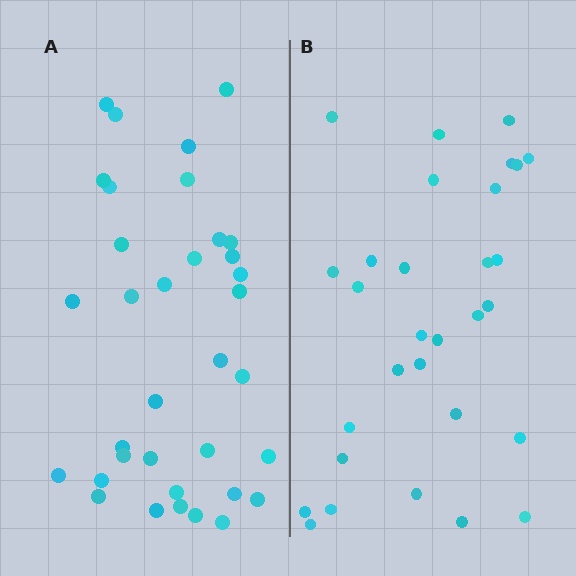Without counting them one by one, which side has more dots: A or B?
Region A (the left region) has more dots.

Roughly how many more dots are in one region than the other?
Region A has about 5 more dots than region B.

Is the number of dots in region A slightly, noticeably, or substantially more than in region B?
Region A has only slightly more — the two regions are fairly close. The ratio is roughly 1.2 to 1.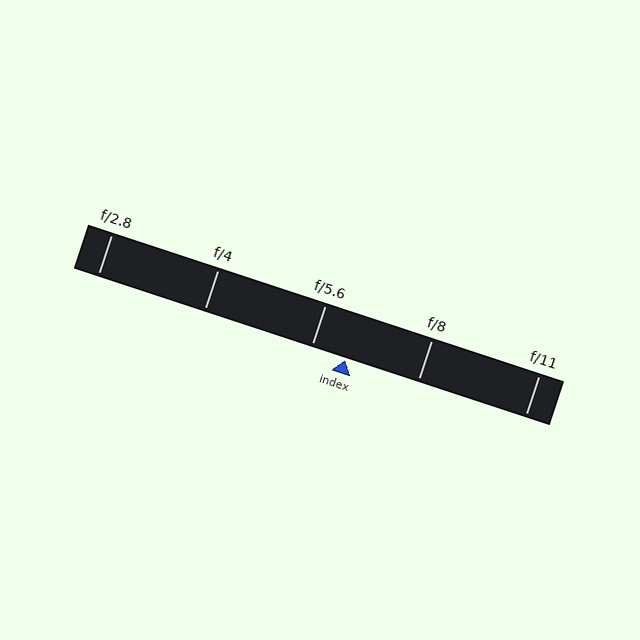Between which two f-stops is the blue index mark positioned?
The index mark is between f/5.6 and f/8.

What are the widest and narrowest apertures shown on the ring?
The widest aperture shown is f/2.8 and the narrowest is f/11.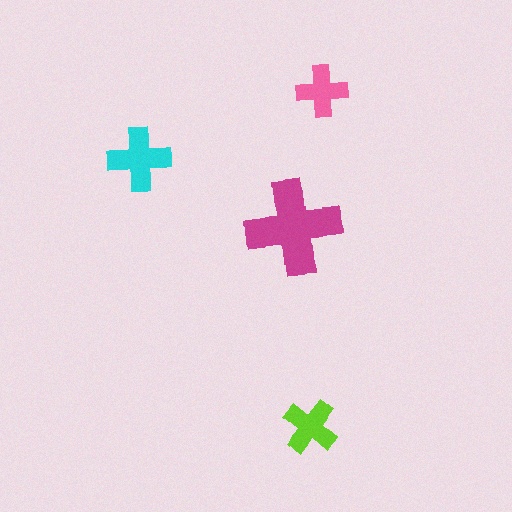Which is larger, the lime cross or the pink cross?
The lime one.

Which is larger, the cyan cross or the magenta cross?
The magenta one.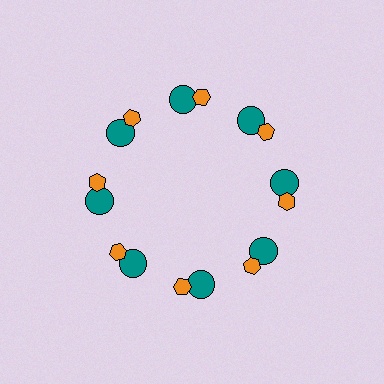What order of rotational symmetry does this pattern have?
This pattern has 8-fold rotational symmetry.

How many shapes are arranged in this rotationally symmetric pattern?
There are 16 shapes, arranged in 8 groups of 2.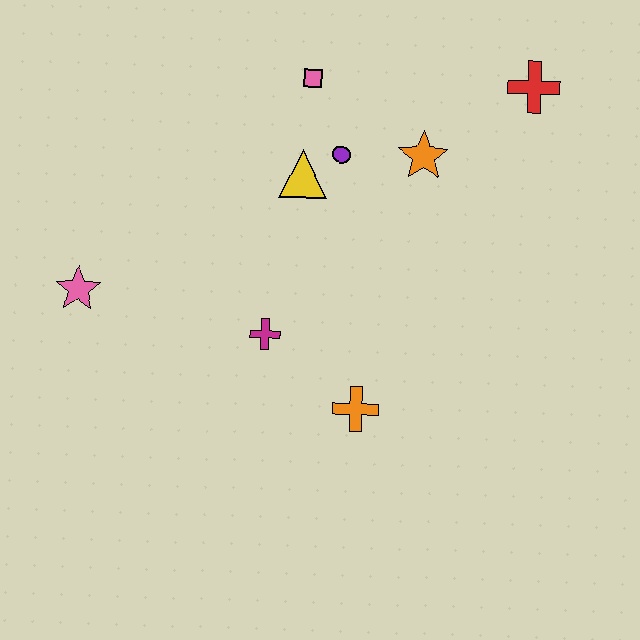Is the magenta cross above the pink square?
No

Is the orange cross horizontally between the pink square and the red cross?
Yes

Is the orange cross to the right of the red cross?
No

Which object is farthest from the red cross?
The pink star is farthest from the red cross.